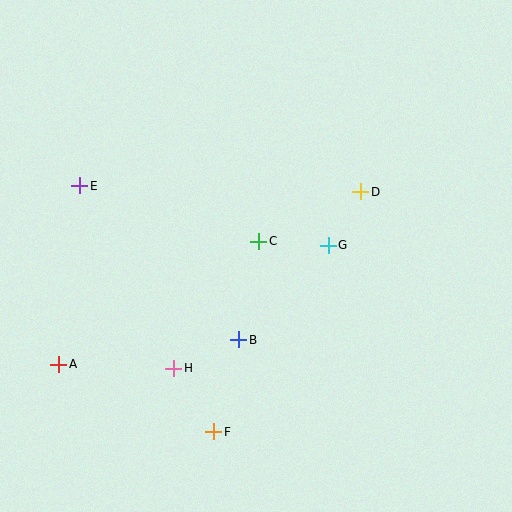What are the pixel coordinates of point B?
Point B is at (239, 340).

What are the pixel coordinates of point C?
Point C is at (259, 241).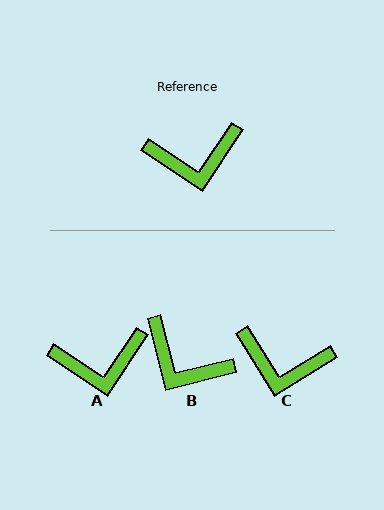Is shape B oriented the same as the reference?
No, it is off by about 42 degrees.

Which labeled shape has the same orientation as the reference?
A.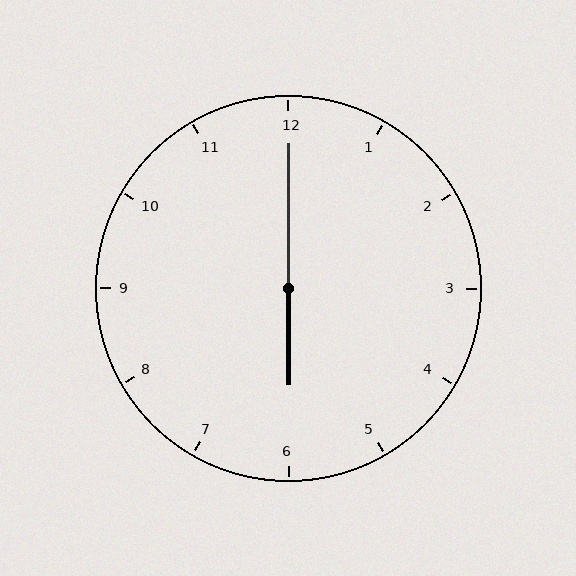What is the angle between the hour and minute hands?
Approximately 180 degrees.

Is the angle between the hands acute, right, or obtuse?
It is obtuse.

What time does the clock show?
6:00.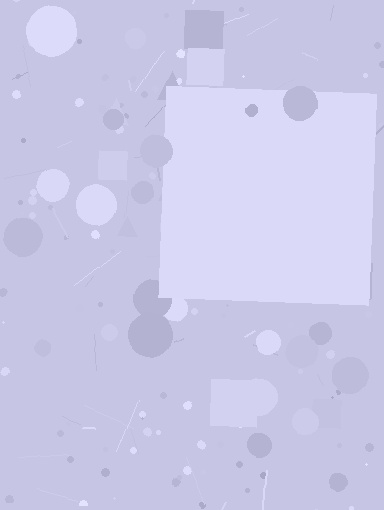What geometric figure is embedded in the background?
A square is embedded in the background.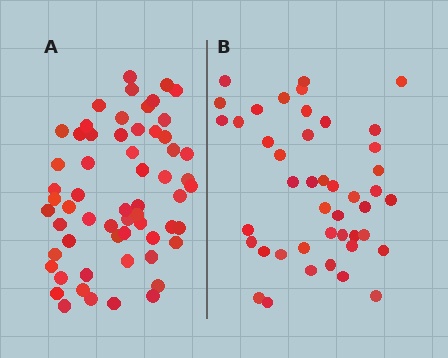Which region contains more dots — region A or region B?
Region A (the left region) has more dots.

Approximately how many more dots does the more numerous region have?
Region A has approximately 15 more dots than region B.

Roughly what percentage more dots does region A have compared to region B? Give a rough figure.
About 35% more.